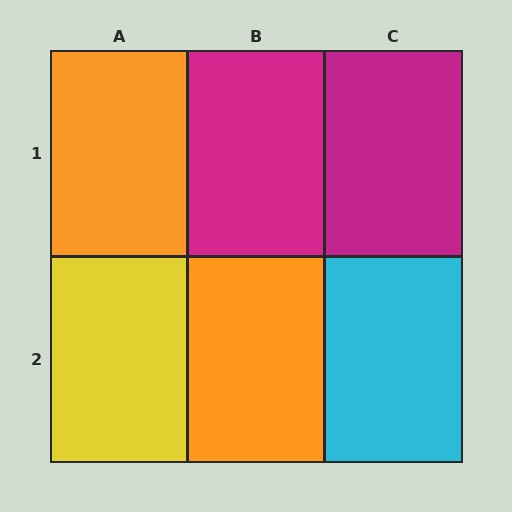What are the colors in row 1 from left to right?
Orange, magenta, magenta.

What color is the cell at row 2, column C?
Cyan.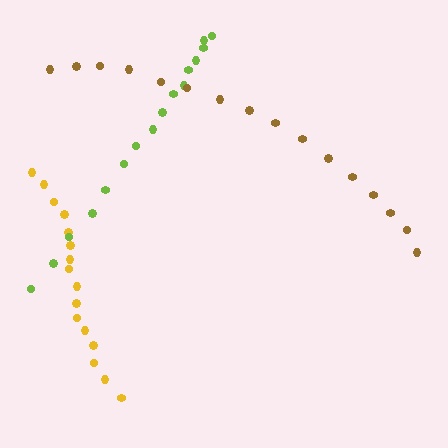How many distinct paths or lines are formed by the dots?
There are 3 distinct paths.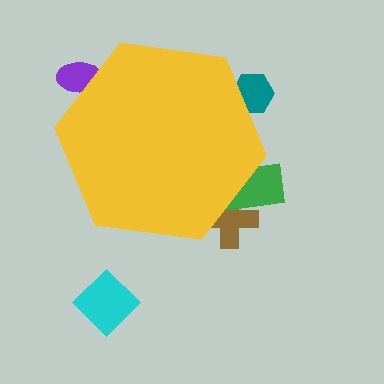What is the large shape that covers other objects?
A yellow hexagon.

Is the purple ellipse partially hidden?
Yes, the purple ellipse is partially hidden behind the yellow hexagon.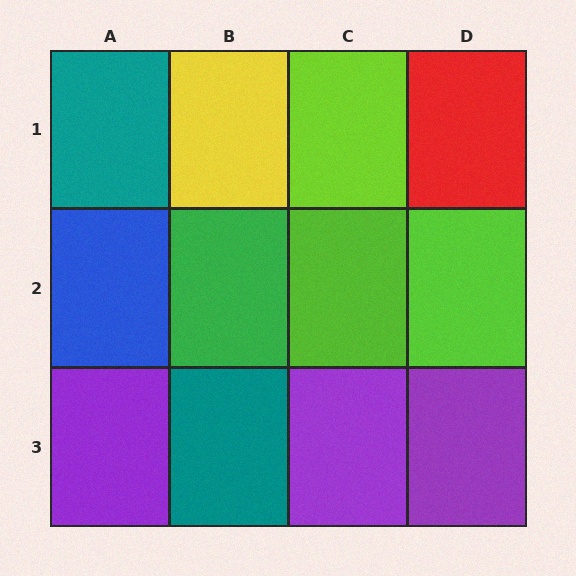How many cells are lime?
3 cells are lime.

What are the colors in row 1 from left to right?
Teal, yellow, lime, red.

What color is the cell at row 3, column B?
Teal.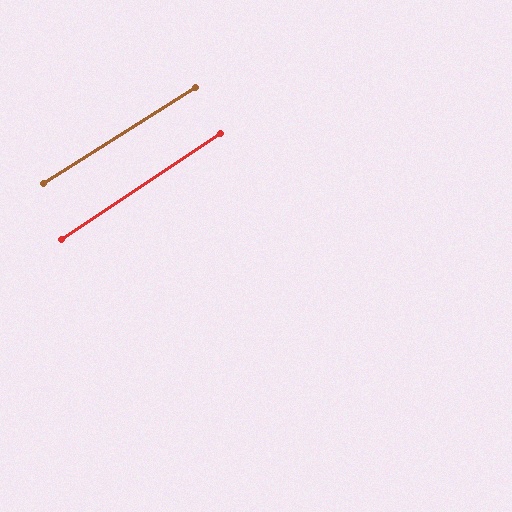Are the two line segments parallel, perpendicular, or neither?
Parallel — their directions differ by only 1.2°.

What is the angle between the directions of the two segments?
Approximately 1 degree.